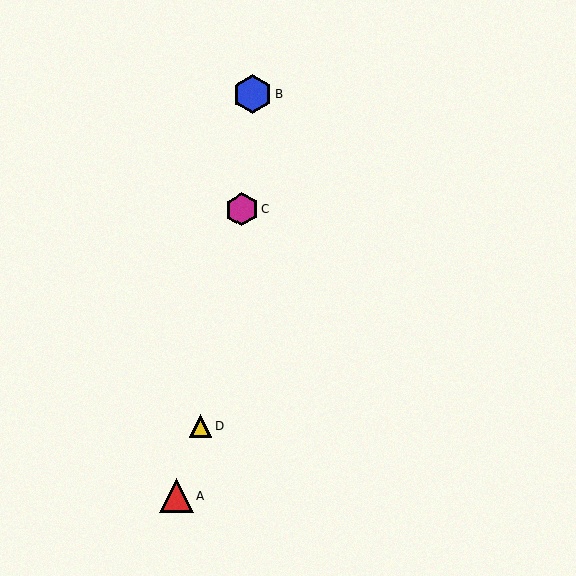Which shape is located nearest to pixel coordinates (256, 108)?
The blue hexagon (labeled B) at (252, 94) is nearest to that location.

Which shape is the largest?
The blue hexagon (labeled B) is the largest.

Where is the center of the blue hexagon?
The center of the blue hexagon is at (252, 94).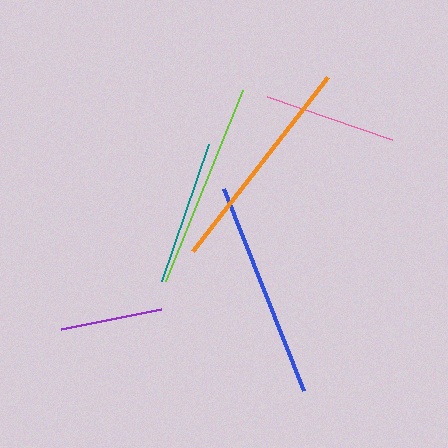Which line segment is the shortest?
The purple line is the shortest at approximately 102 pixels.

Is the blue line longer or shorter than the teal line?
The blue line is longer than the teal line.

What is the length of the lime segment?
The lime segment is approximately 206 pixels long.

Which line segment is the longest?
The orange line is the longest at approximately 219 pixels.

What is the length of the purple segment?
The purple segment is approximately 102 pixels long.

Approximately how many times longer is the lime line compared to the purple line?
The lime line is approximately 2.0 times the length of the purple line.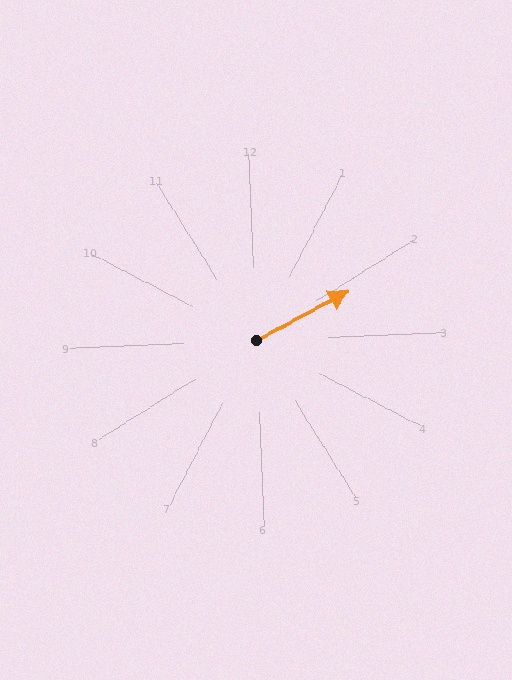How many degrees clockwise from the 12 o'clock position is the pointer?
Approximately 64 degrees.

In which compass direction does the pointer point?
Northeast.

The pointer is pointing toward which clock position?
Roughly 2 o'clock.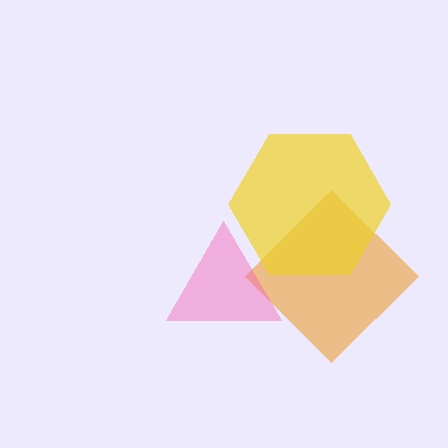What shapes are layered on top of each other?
The layered shapes are: an orange diamond, a pink triangle, a yellow hexagon.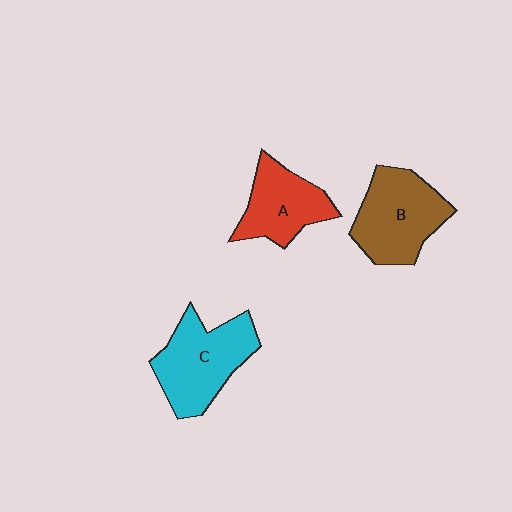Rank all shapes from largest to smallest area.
From largest to smallest: C (cyan), B (brown), A (red).